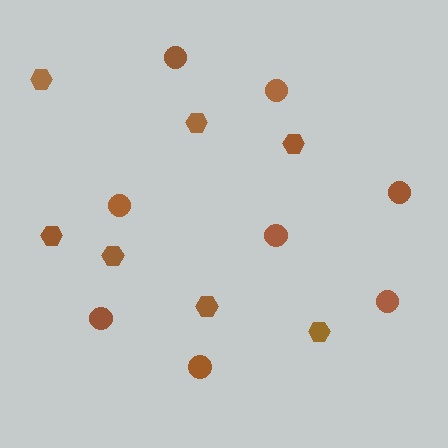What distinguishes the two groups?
There are 2 groups: one group of hexagons (7) and one group of circles (8).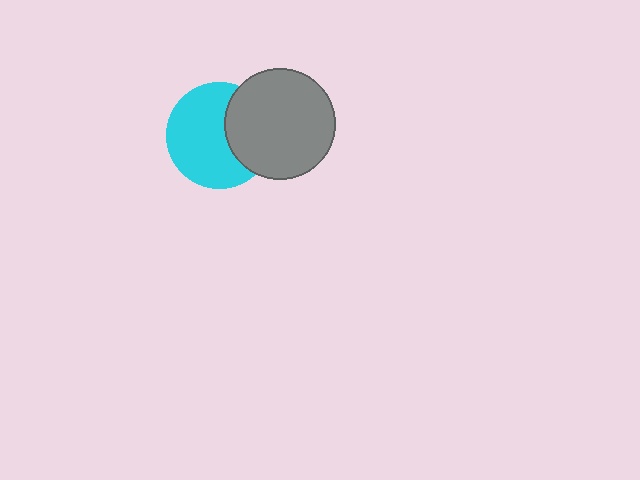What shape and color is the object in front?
The object in front is a gray circle.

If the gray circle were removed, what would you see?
You would see the complete cyan circle.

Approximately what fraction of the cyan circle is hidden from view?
Roughly 34% of the cyan circle is hidden behind the gray circle.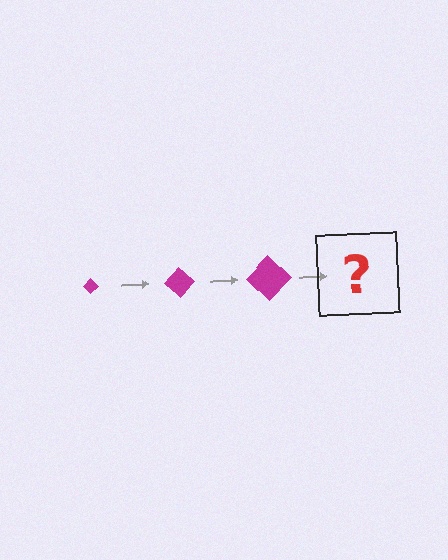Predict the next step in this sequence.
The next step is a magenta diamond, larger than the previous one.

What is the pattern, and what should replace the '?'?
The pattern is that the diamond gets progressively larger each step. The '?' should be a magenta diamond, larger than the previous one.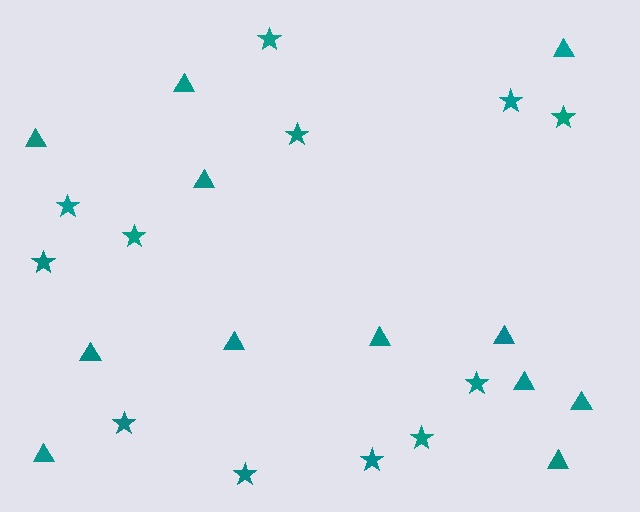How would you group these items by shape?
There are 2 groups: one group of triangles (12) and one group of stars (12).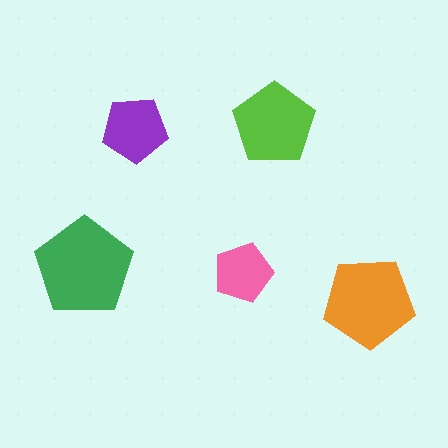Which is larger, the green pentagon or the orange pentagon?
The green one.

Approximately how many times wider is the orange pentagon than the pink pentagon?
About 1.5 times wider.